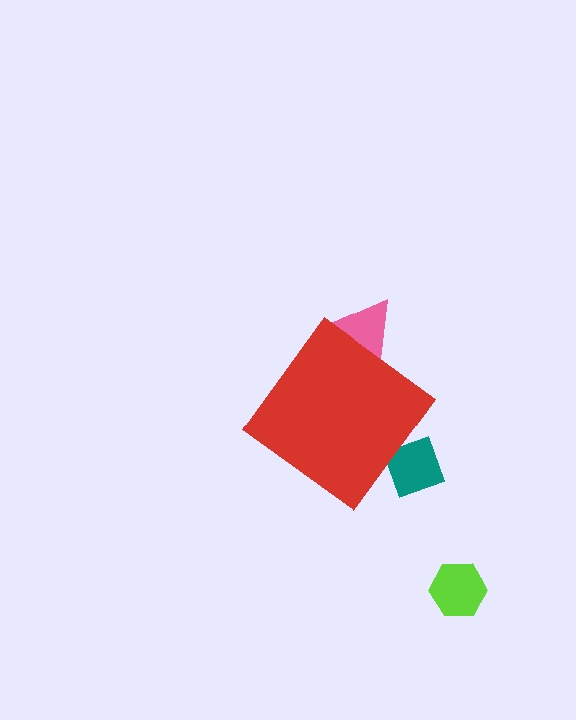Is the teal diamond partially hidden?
Yes, the teal diamond is partially hidden behind the red diamond.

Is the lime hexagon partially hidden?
No, the lime hexagon is fully visible.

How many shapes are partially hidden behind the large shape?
2 shapes are partially hidden.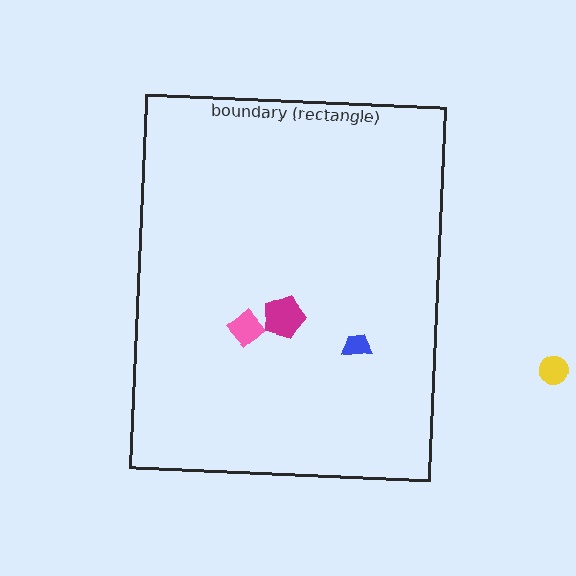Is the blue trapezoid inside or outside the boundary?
Inside.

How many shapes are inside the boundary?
3 inside, 1 outside.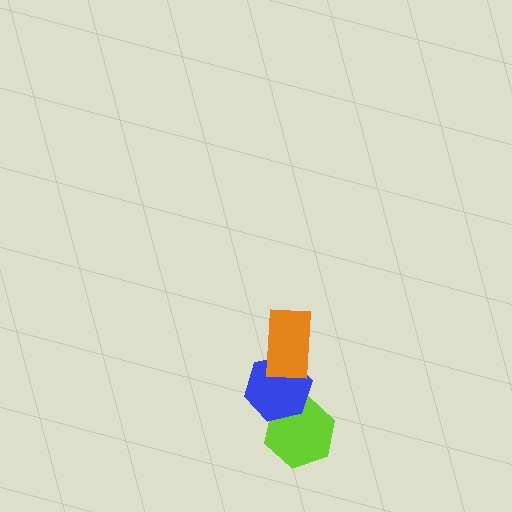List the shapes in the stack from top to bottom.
From top to bottom: the orange rectangle, the blue hexagon, the lime hexagon.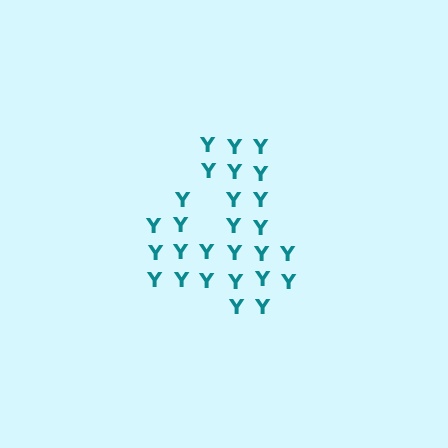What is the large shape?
The large shape is the digit 4.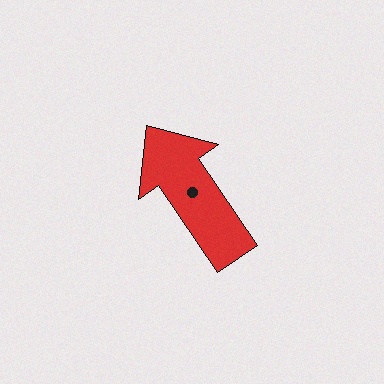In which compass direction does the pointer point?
Northwest.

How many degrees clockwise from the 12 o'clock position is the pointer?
Approximately 326 degrees.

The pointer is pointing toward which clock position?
Roughly 11 o'clock.